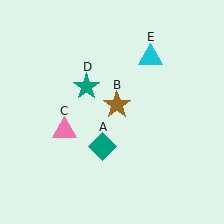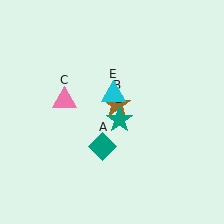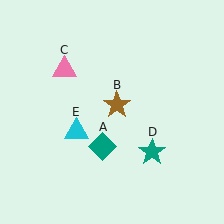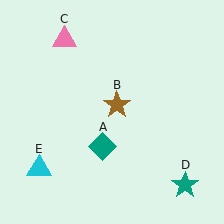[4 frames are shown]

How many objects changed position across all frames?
3 objects changed position: pink triangle (object C), teal star (object D), cyan triangle (object E).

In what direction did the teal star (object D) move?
The teal star (object D) moved down and to the right.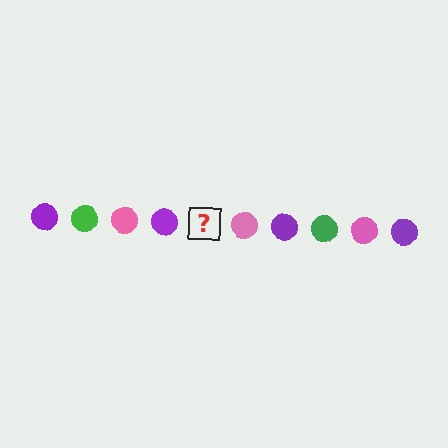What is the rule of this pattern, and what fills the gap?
The rule is that the pattern cycles through purple, green, pink circles. The gap should be filled with a green circle.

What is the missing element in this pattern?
The missing element is a green circle.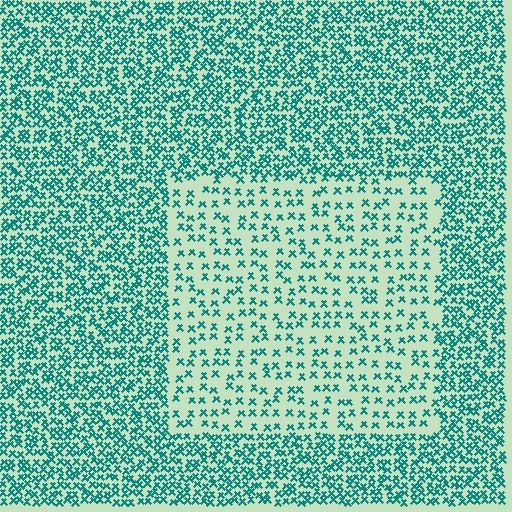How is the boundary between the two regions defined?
The boundary is defined by a change in element density (approximately 2.4x ratio). All elements are the same color, size, and shape.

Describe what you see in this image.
The image contains small teal elements arranged at two different densities. A rectangle-shaped region is visible where the elements are less densely packed than the surrounding area.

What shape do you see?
I see a rectangle.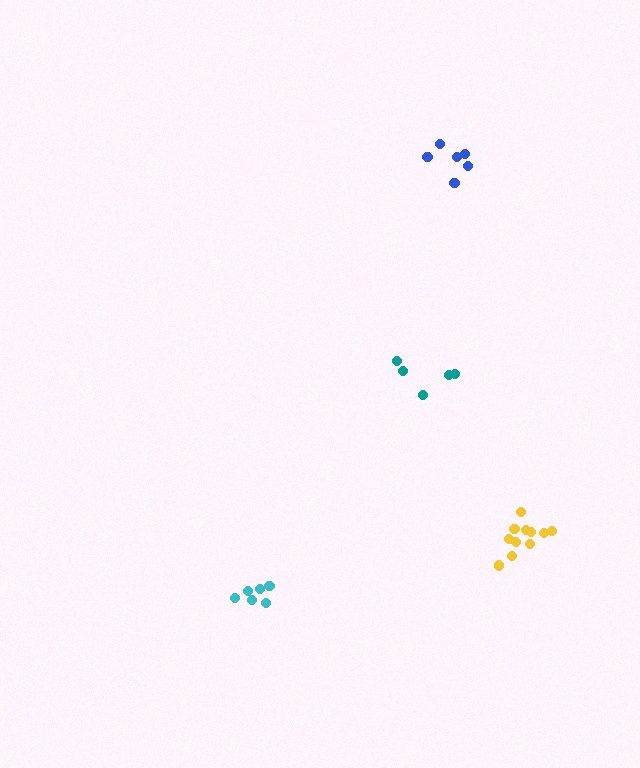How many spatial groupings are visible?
There are 4 spatial groupings.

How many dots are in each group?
Group 1: 5 dots, Group 2: 6 dots, Group 3: 7 dots, Group 4: 11 dots (29 total).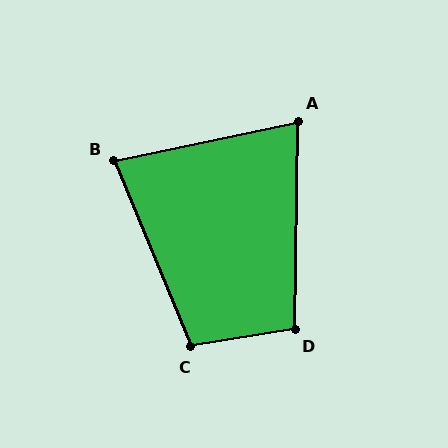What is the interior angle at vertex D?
Approximately 100 degrees (obtuse).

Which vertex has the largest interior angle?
C, at approximately 103 degrees.